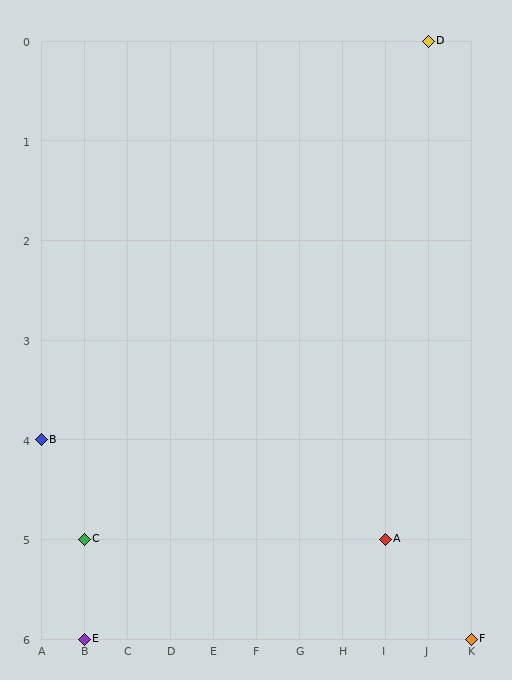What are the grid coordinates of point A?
Point A is at grid coordinates (I, 5).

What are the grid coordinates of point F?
Point F is at grid coordinates (K, 6).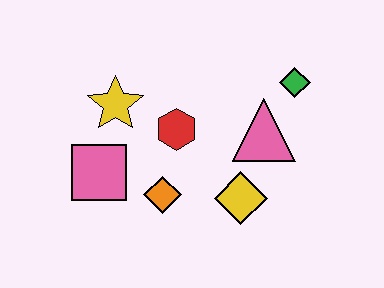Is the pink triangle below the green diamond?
Yes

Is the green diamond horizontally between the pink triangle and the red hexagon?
No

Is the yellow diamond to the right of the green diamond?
No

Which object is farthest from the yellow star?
The green diamond is farthest from the yellow star.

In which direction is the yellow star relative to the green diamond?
The yellow star is to the left of the green diamond.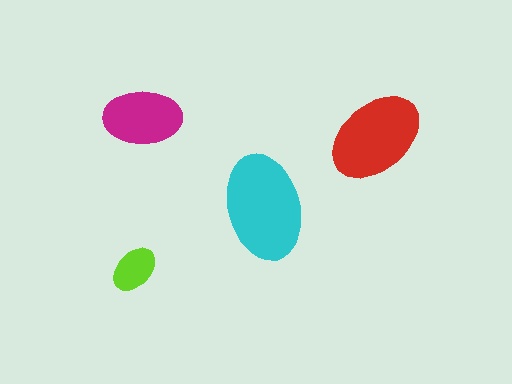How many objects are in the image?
There are 4 objects in the image.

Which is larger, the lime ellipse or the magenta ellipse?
The magenta one.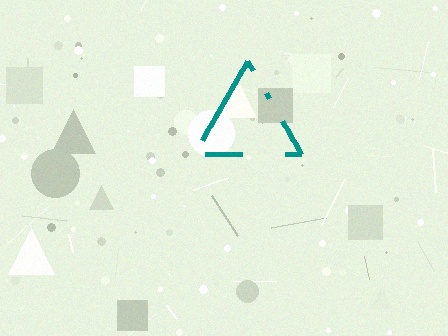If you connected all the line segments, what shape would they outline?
They would outline a triangle.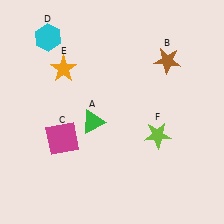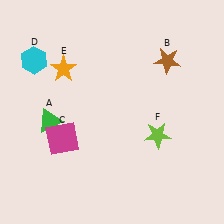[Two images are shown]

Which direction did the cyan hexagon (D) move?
The cyan hexagon (D) moved down.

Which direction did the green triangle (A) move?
The green triangle (A) moved left.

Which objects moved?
The objects that moved are: the green triangle (A), the cyan hexagon (D).